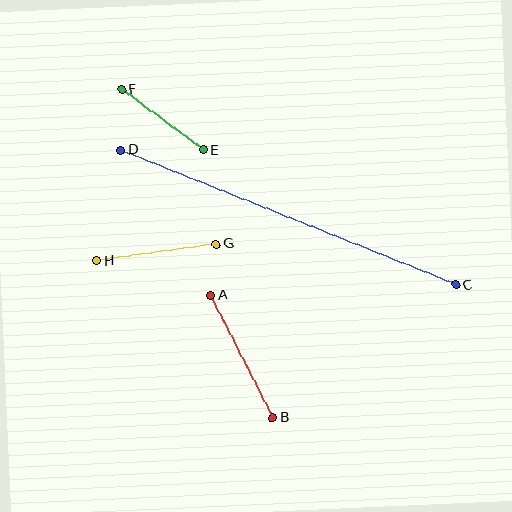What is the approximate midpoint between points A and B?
The midpoint is at approximately (242, 356) pixels.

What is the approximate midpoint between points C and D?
The midpoint is at approximately (289, 217) pixels.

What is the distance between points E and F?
The distance is approximately 102 pixels.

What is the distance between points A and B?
The distance is approximately 138 pixels.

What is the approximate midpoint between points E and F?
The midpoint is at approximately (163, 120) pixels.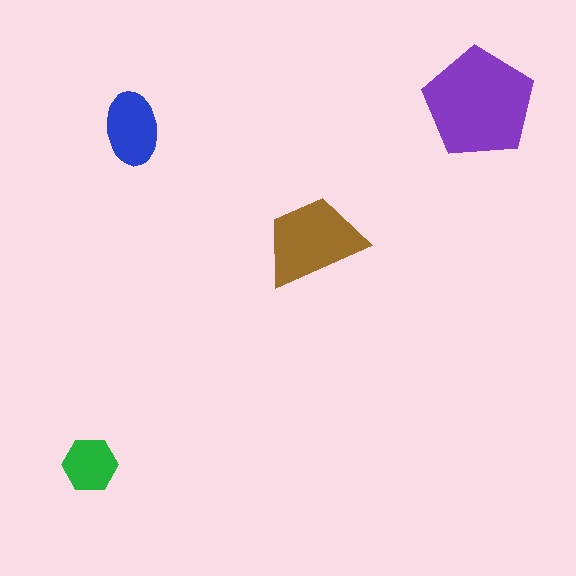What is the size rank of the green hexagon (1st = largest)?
4th.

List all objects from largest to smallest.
The purple pentagon, the brown trapezoid, the blue ellipse, the green hexagon.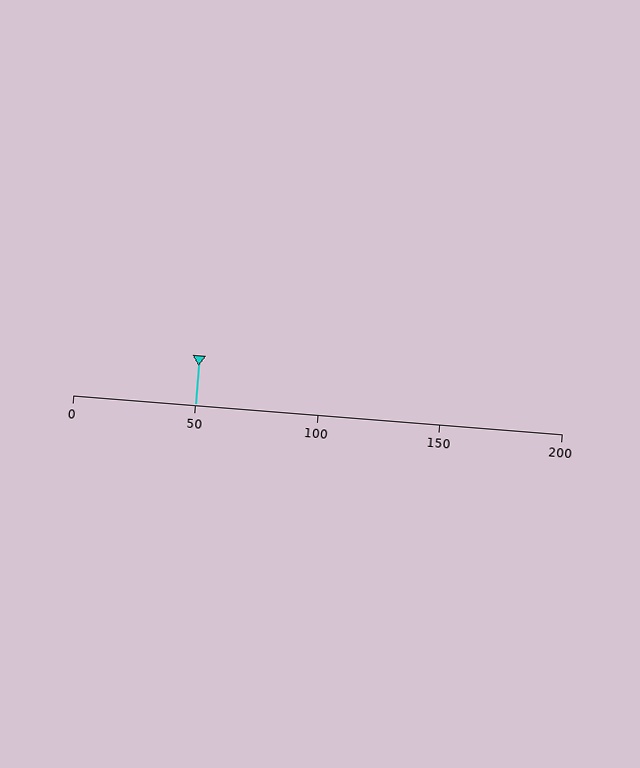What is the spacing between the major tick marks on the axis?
The major ticks are spaced 50 apart.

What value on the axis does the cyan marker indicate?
The marker indicates approximately 50.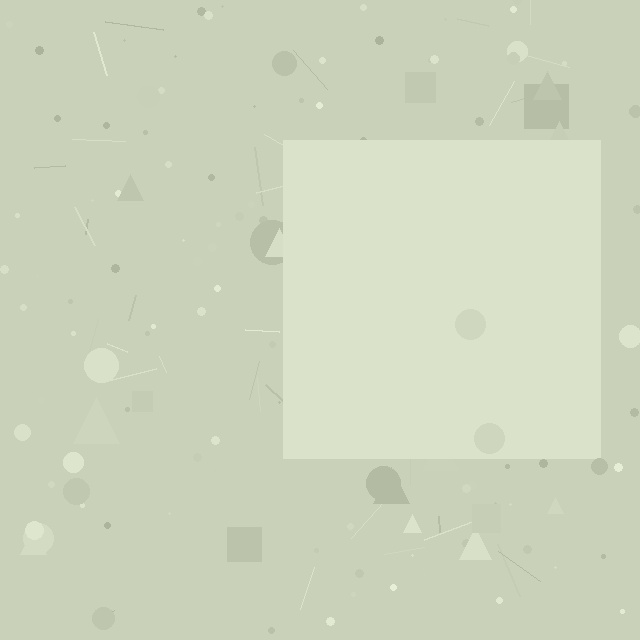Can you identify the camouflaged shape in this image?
The camouflaged shape is a square.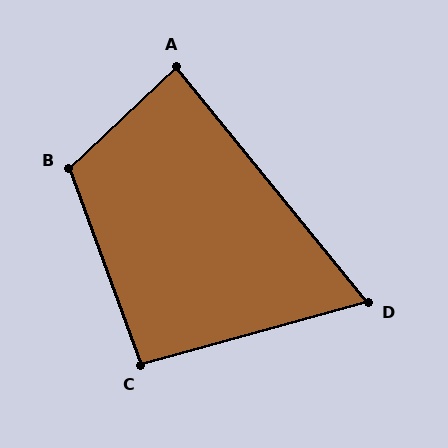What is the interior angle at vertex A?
Approximately 86 degrees (approximately right).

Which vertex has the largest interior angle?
B, at approximately 114 degrees.